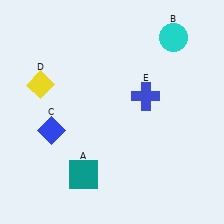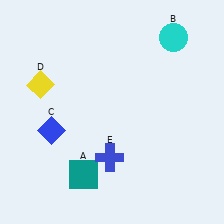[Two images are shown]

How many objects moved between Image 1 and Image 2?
1 object moved between the two images.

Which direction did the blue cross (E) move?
The blue cross (E) moved down.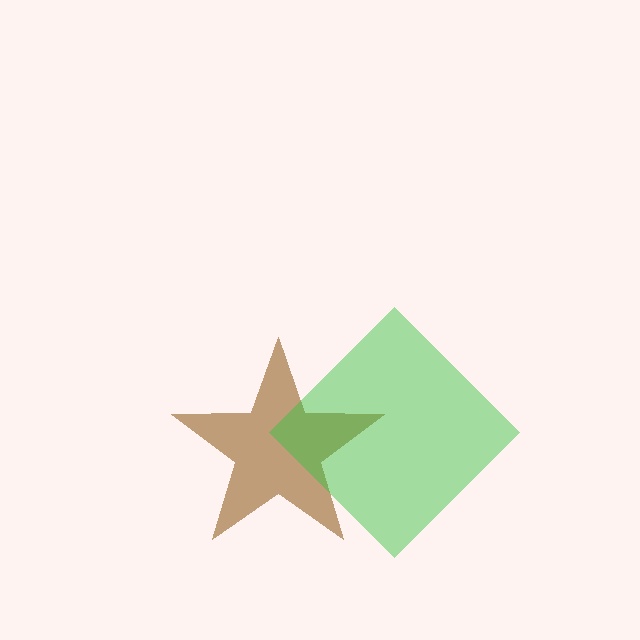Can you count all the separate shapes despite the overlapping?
Yes, there are 2 separate shapes.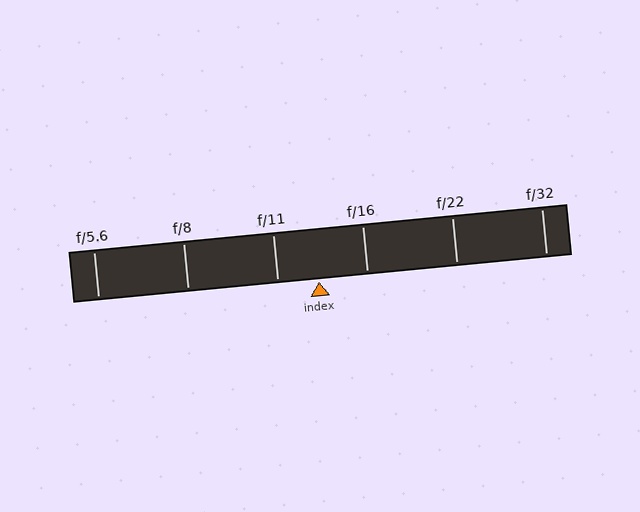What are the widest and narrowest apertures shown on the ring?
The widest aperture shown is f/5.6 and the narrowest is f/32.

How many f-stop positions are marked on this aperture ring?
There are 6 f-stop positions marked.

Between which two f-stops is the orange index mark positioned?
The index mark is between f/11 and f/16.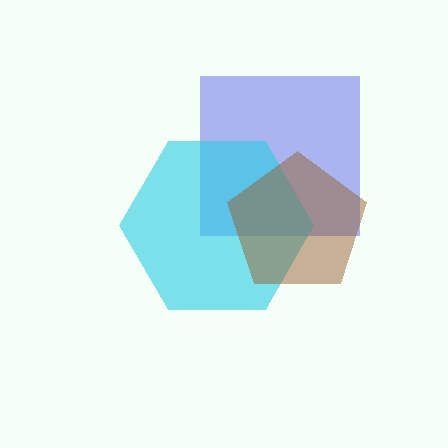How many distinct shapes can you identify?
There are 3 distinct shapes: a blue square, a cyan hexagon, a brown pentagon.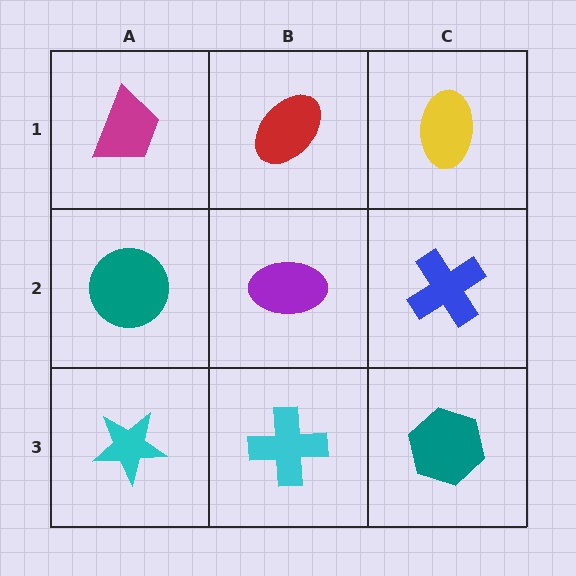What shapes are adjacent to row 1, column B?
A purple ellipse (row 2, column B), a magenta trapezoid (row 1, column A), a yellow ellipse (row 1, column C).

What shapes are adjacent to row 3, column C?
A blue cross (row 2, column C), a cyan cross (row 3, column B).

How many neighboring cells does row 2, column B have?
4.